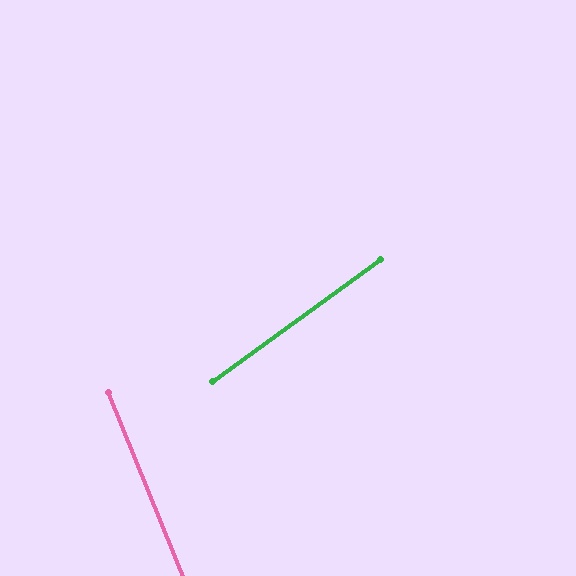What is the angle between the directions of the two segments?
Approximately 76 degrees.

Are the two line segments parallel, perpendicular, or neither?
Neither parallel nor perpendicular — they differ by about 76°.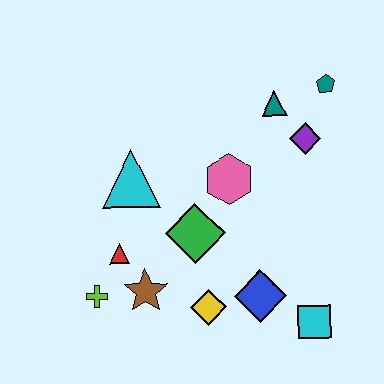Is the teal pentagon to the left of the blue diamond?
No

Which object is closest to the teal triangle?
The purple diamond is closest to the teal triangle.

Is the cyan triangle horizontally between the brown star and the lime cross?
Yes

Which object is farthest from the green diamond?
The teal pentagon is farthest from the green diamond.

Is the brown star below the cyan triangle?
Yes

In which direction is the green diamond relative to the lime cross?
The green diamond is to the right of the lime cross.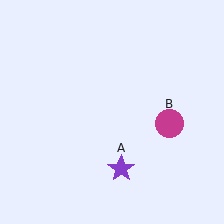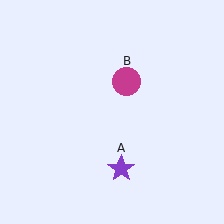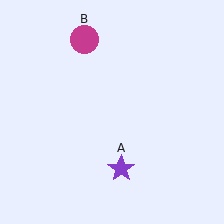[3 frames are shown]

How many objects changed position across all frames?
1 object changed position: magenta circle (object B).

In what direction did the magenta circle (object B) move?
The magenta circle (object B) moved up and to the left.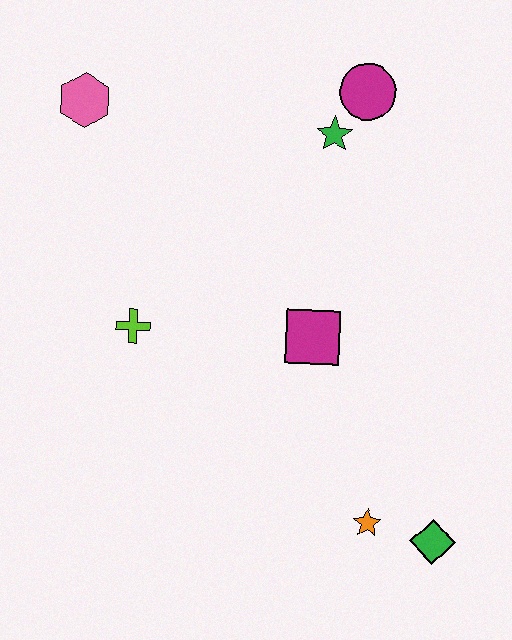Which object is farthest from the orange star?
The pink hexagon is farthest from the orange star.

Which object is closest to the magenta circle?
The green star is closest to the magenta circle.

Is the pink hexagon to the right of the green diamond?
No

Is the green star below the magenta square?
No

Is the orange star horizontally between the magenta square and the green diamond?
Yes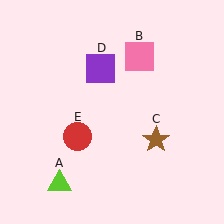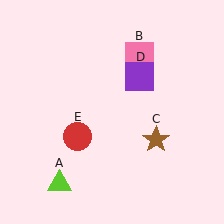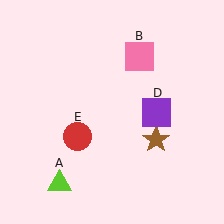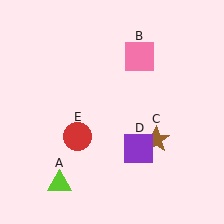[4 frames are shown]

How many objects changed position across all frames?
1 object changed position: purple square (object D).